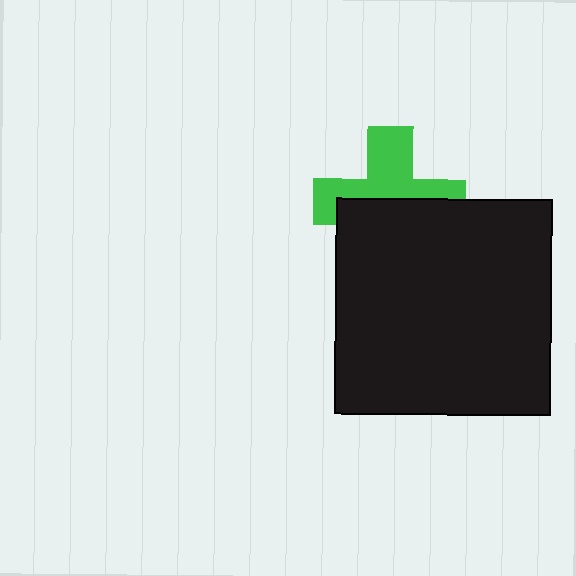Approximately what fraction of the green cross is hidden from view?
Roughly 50% of the green cross is hidden behind the black square.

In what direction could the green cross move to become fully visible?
The green cross could move up. That would shift it out from behind the black square entirely.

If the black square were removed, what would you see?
You would see the complete green cross.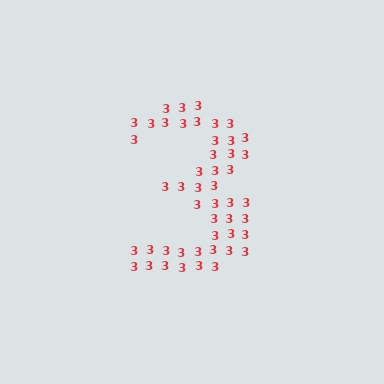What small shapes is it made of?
It is made of small digit 3's.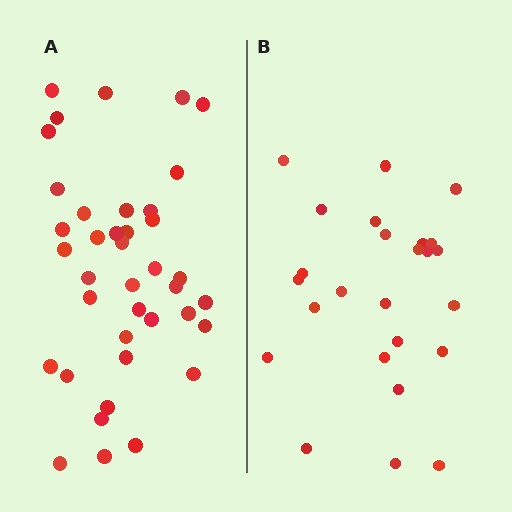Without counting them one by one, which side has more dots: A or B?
Region A (the left region) has more dots.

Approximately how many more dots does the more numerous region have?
Region A has approximately 15 more dots than region B.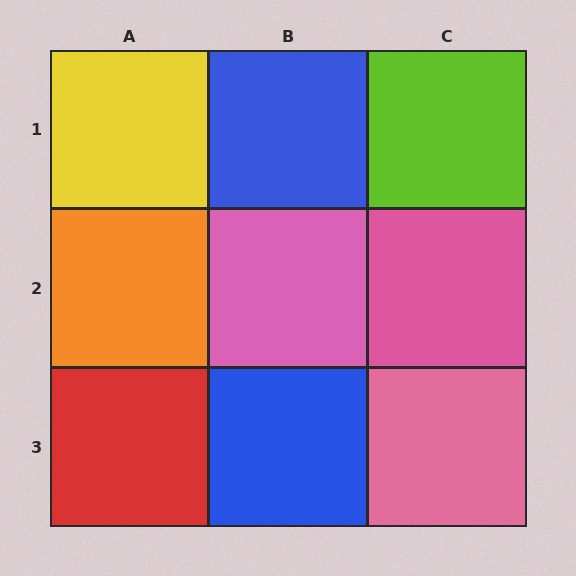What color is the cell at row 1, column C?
Lime.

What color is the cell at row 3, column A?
Red.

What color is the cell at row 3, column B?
Blue.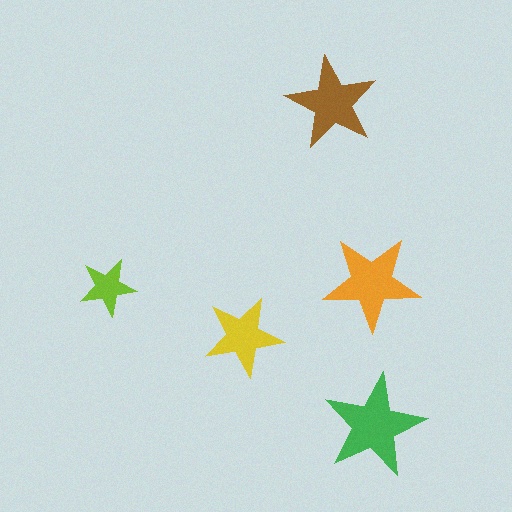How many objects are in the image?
There are 5 objects in the image.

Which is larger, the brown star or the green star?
The green one.